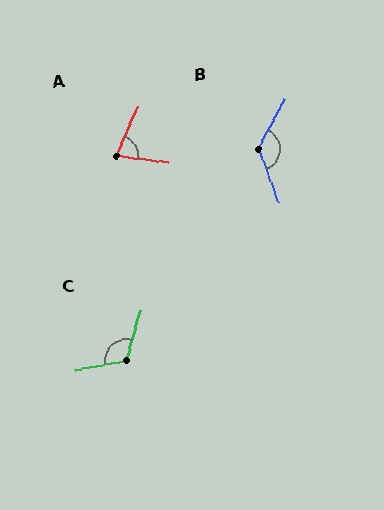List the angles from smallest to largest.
A (75°), C (116°), B (131°).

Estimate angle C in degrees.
Approximately 116 degrees.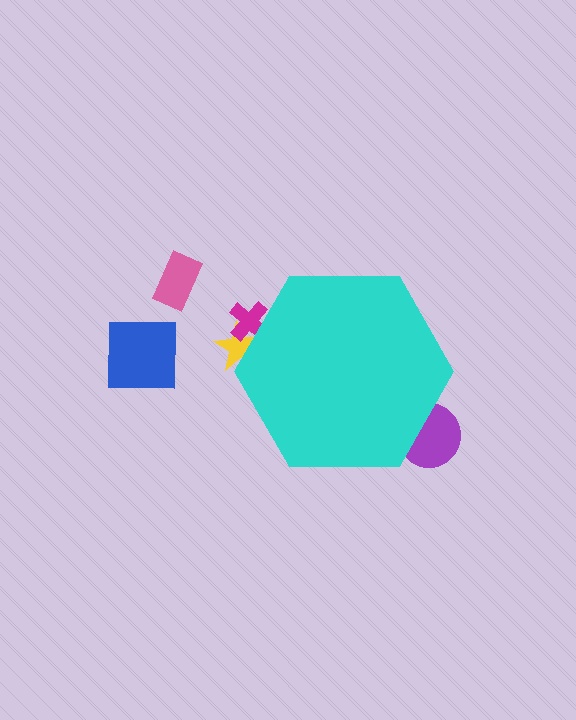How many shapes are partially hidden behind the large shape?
3 shapes are partially hidden.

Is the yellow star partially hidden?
Yes, the yellow star is partially hidden behind the cyan hexagon.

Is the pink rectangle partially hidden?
No, the pink rectangle is fully visible.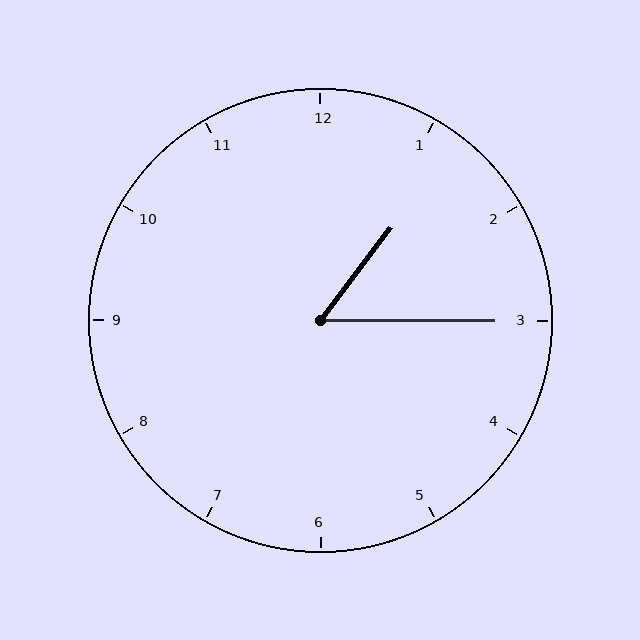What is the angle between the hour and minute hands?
Approximately 52 degrees.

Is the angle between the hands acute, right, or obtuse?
It is acute.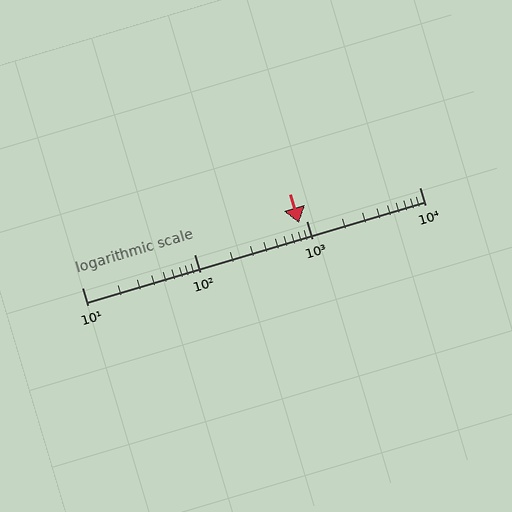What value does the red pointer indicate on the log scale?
The pointer indicates approximately 860.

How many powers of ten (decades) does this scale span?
The scale spans 3 decades, from 10 to 10000.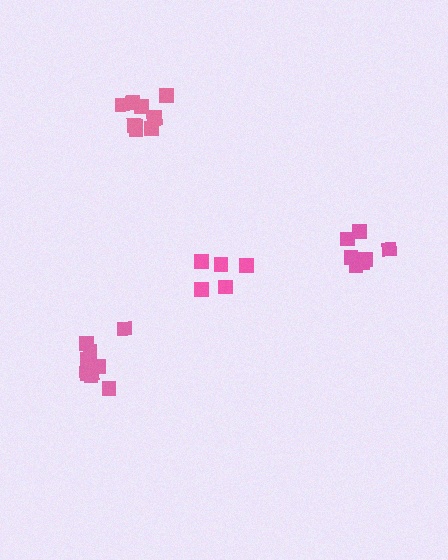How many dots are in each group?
Group 1: 10 dots, Group 2: 7 dots, Group 3: 9 dots, Group 4: 5 dots (31 total).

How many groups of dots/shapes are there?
There are 4 groups.